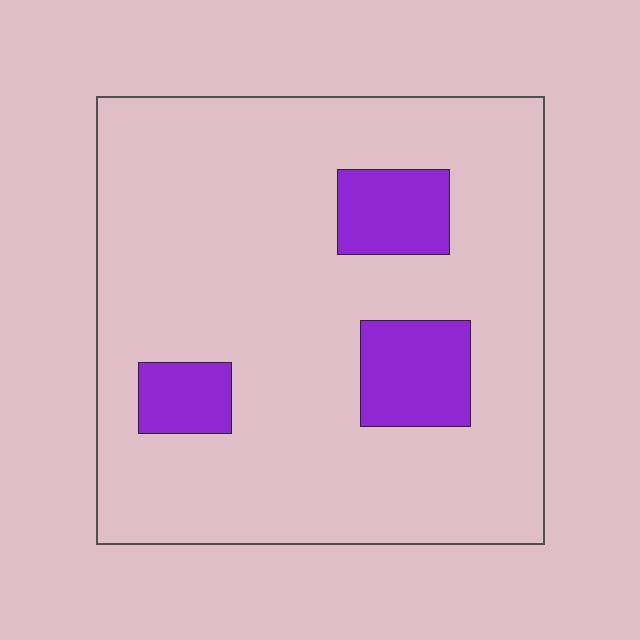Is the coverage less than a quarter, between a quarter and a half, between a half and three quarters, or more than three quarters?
Less than a quarter.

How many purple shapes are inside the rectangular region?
3.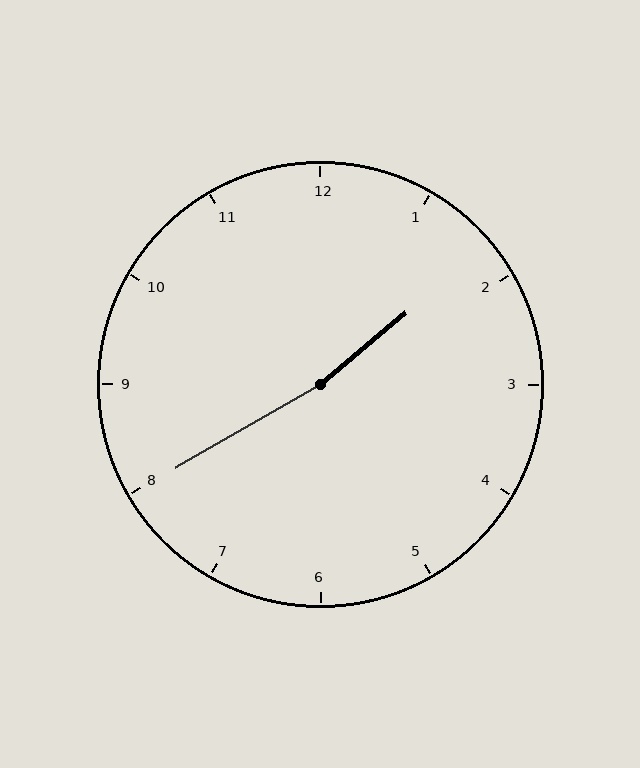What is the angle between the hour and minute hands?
Approximately 170 degrees.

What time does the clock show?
1:40.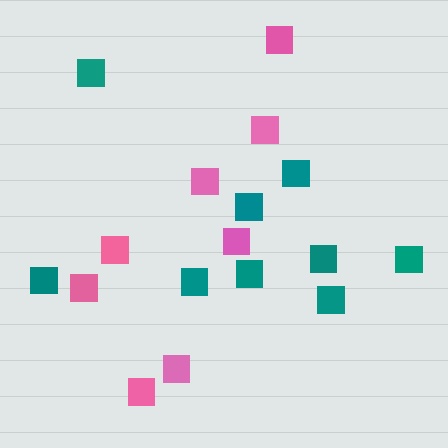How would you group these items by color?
There are 2 groups: one group of pink squares (8) and one group of teal squares (9).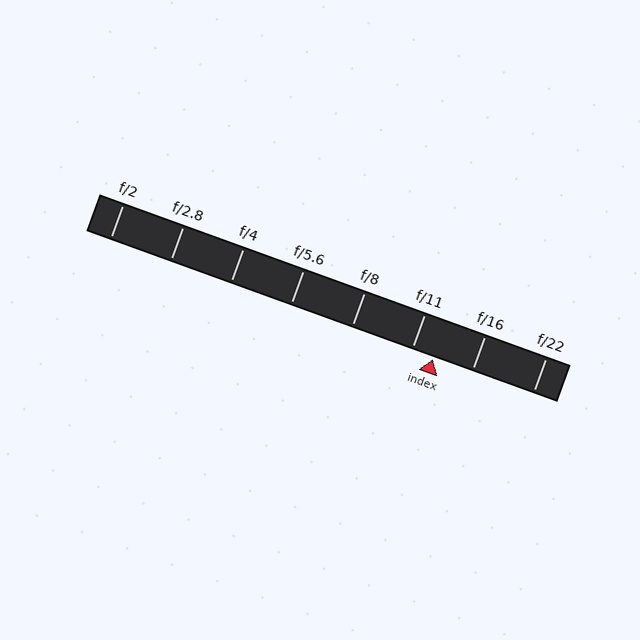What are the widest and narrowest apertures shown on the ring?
The widest aperture shown is f/2 and the narrowest is f/22.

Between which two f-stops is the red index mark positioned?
The index mark is between f/11 and f/16.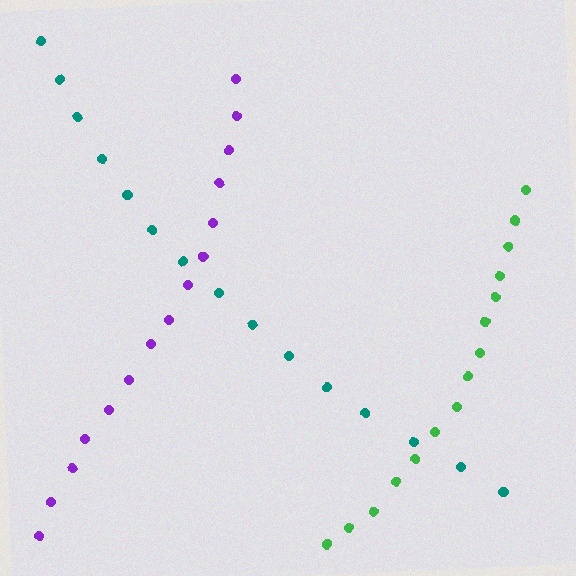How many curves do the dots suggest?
There are 3 distinct paths.